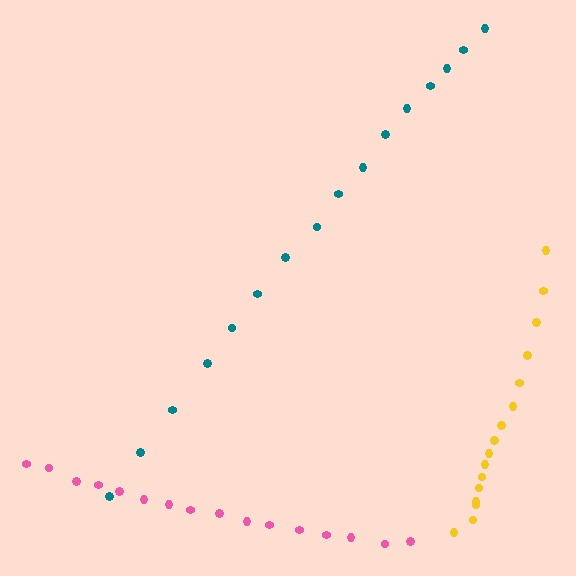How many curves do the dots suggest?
There are 3 distinct paths.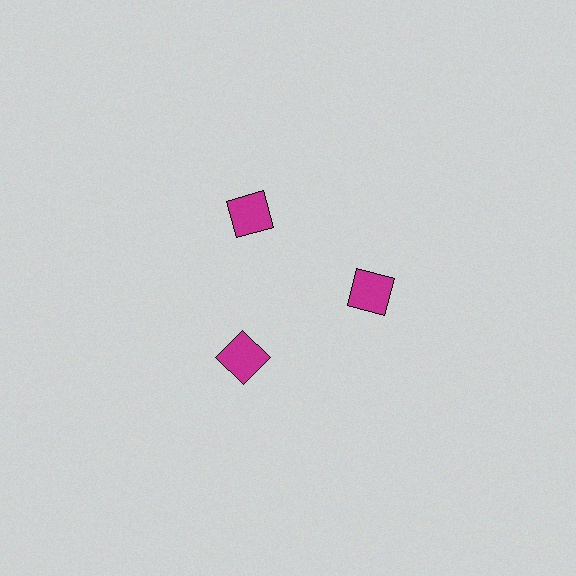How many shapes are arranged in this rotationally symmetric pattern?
There are 3 shapes, arranged in 3 groups of 1.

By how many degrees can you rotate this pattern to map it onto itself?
The pattern maps onto itself every 120 degrees of rotation.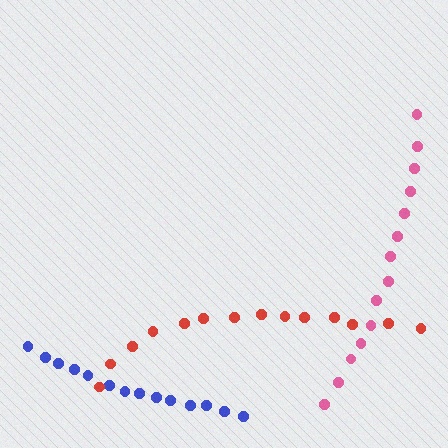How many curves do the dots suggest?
There are 3 distinct paths.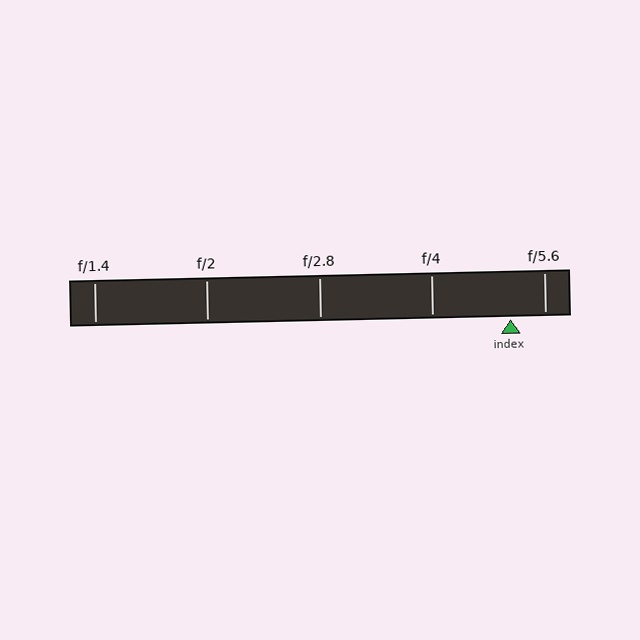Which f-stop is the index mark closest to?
The index mark is closest to f/5.6.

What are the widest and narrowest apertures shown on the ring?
The widest aperture shown is f/1.4 and the narrowest is f/5.6.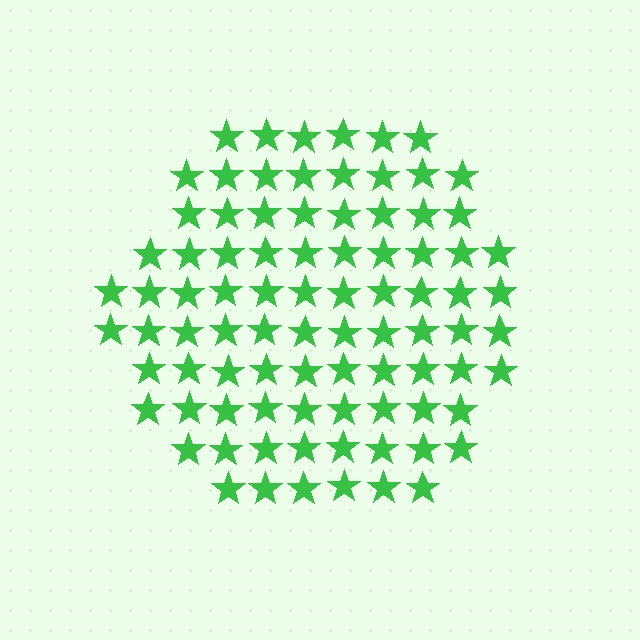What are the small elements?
The small elements are stars.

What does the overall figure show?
The overall figure shows a hexagon.